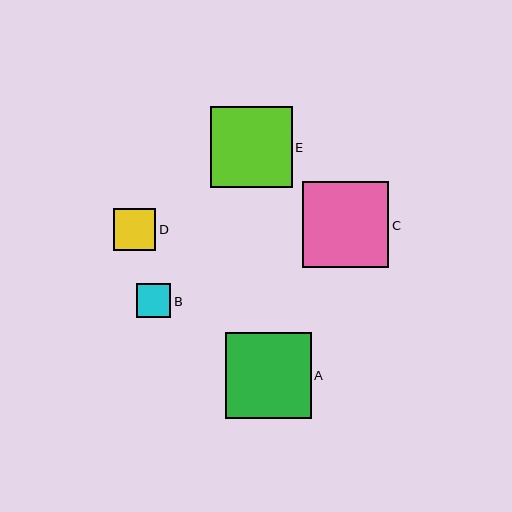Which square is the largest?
Square C is the largest with a size of approximately 86 pixels.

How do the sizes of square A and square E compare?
Square A and square E are approximately the same size.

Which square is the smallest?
Square B is the smallest with a size of approximately 35 pixels.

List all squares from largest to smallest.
From largest to smallest: C, A, E, D, B.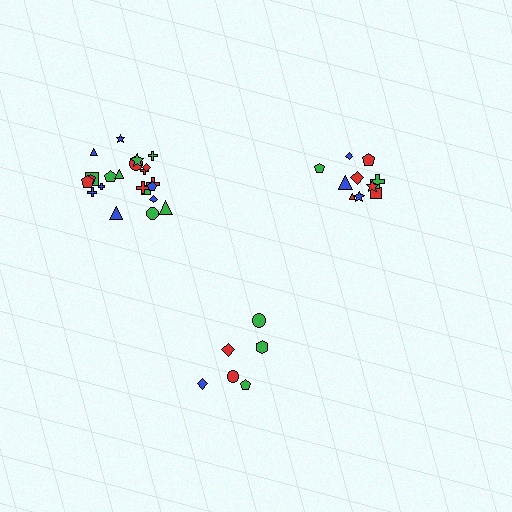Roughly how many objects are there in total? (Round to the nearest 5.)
Roughly 40 objects in total.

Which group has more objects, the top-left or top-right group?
The top-left group.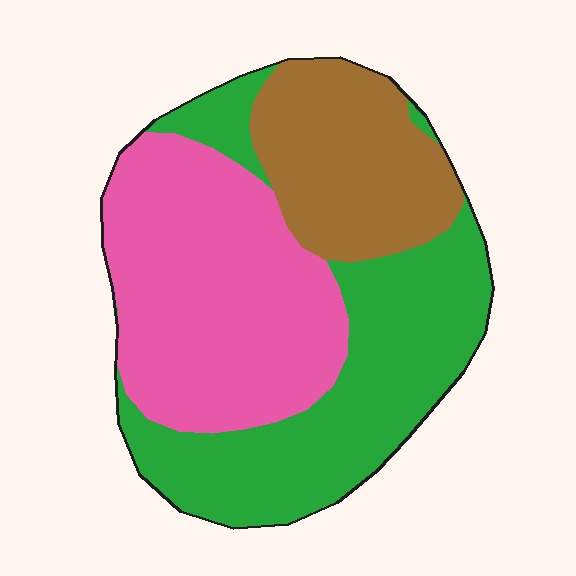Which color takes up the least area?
Brown, at roughly 20%.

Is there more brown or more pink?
Pink.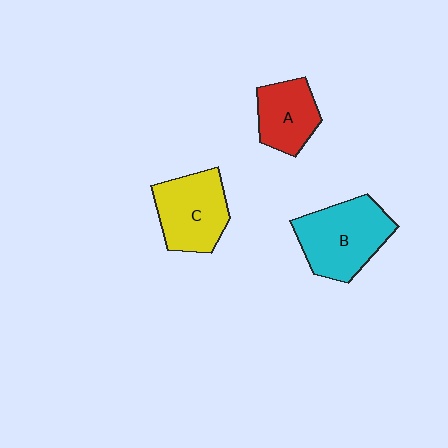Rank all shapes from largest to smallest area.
From largest to smallest: B (cyan), C (yellow), A (red).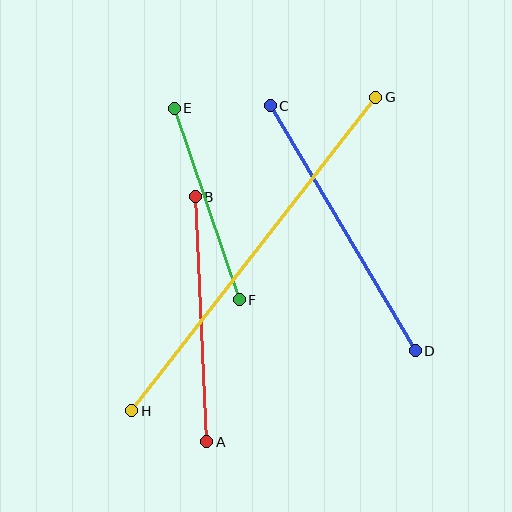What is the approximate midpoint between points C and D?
The midpoint is at approximately (343, 228) pixels.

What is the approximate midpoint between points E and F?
The midpoint is at approximately (207, 204) pixels.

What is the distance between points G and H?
The distance is approximately 397 pixels.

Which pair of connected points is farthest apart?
Points G and H are farthest apart.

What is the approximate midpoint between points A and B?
The midpoint is at approximately (201, 319) pixels.